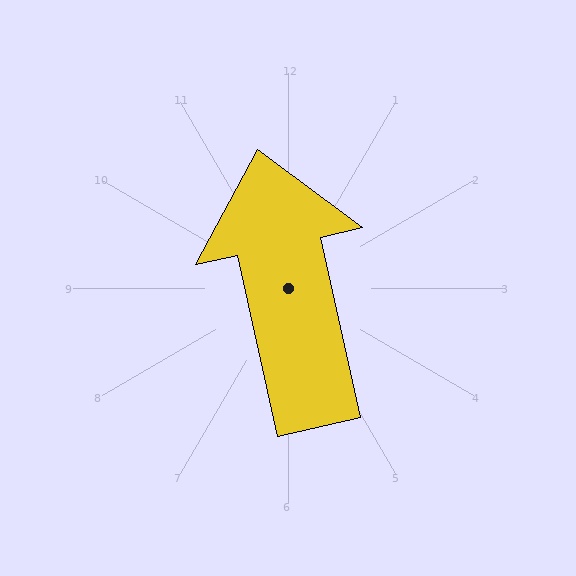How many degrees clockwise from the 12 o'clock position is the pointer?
Approximately 347 degrees.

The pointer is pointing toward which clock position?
Roughly 12 o'clock.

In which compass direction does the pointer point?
North.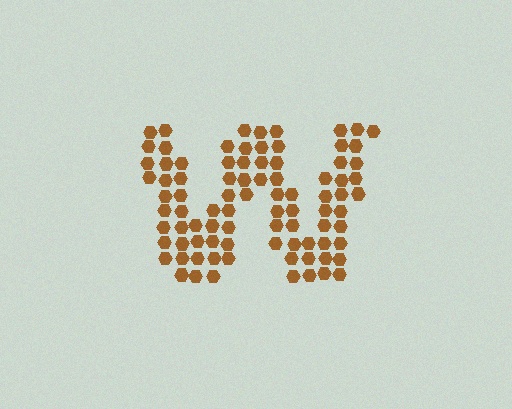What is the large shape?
The large shape is the letter W.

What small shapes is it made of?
It is made of small hexagons.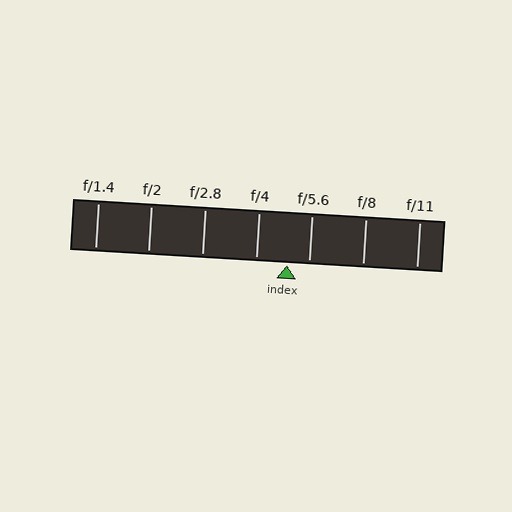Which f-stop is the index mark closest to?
The index mark is closest to f/5.6.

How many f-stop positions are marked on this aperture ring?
There are 7 f-stop positions marked.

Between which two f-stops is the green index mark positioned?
The index mark is between f/4 and f/5.6.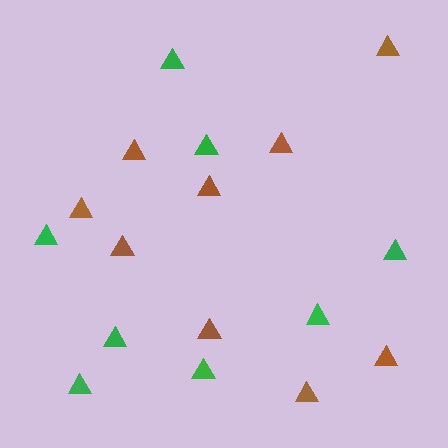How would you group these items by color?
There are 2 groups: one group of brown triangles (9) and one group of green triangles (8).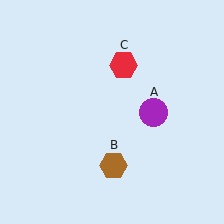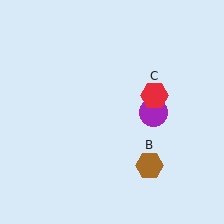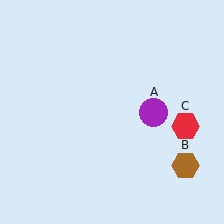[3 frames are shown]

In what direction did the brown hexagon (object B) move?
The brown hexagon (object B) moved right.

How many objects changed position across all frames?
2 objects changed position: brown hexagon (object B), red hexagon (object C).